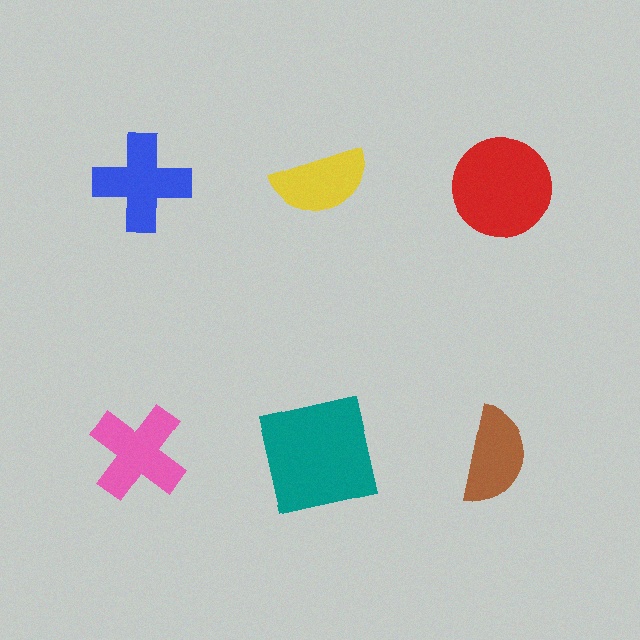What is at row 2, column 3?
A brown semicircle.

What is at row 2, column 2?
A teal square.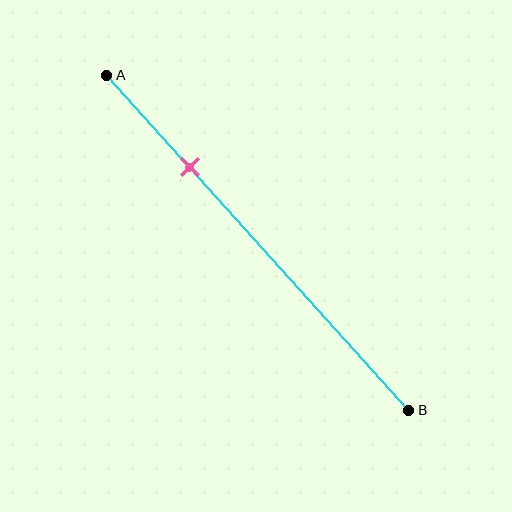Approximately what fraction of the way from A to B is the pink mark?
The pink mark is approximately 25% of the way from A to B.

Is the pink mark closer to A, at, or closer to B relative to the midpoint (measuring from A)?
The pink mark is closer to point A than the midpoint of segment AB.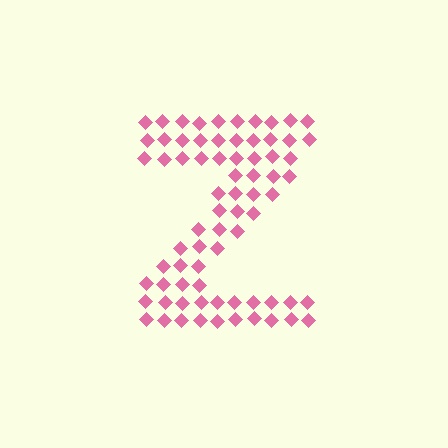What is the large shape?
The large shape is the letter Z.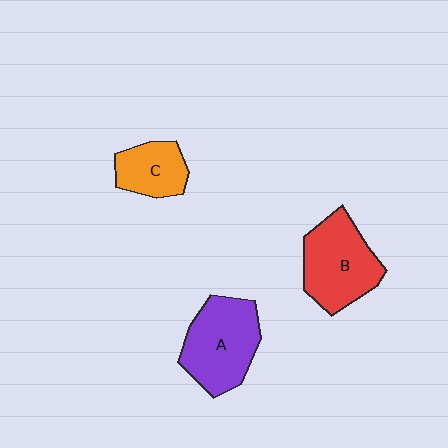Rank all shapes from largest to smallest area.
From largest to smallest: A (purple), B (red), C (orange).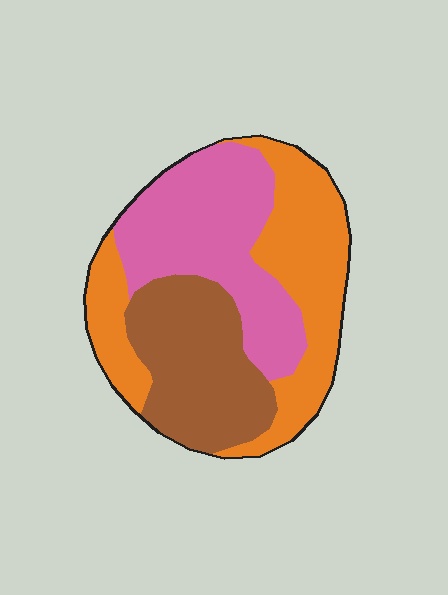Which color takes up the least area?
Brown, at roughly 30%.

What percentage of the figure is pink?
Pink covers 34% of the figure.